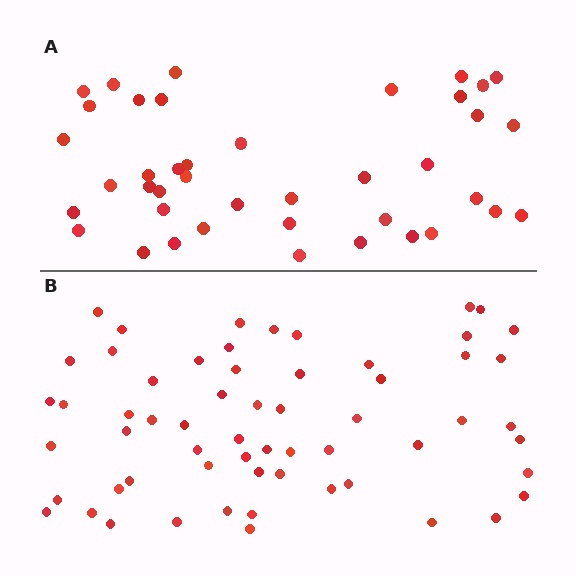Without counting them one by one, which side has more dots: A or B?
Region B (the bottom region) has more dots.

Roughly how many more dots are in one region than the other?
Region B has approximately 20 more dots than region A.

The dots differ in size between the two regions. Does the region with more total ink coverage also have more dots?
No. Region A has more total ink coverage because its dots are larger, but region B actually contains more individual dots. Total area can be misleading — the number of items is what matters here.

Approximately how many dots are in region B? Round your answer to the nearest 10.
About 60 dots.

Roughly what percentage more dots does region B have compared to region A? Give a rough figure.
About 45% more.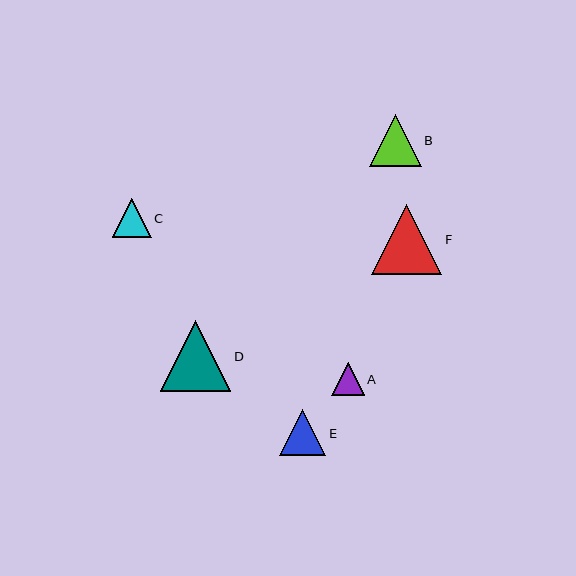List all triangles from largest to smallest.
From largest to smallest: D, F, B, E, C, A.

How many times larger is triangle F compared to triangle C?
Triangle F is approximately 1.8 times the size of triangle C.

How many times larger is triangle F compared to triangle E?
Triangle F is approximately 1.5 times the size of triangle E.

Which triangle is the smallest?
Triangle A is the smallest with a size of approximately 33 pixels.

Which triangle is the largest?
Triangle D is the largest with a size of approximately 71 pixels.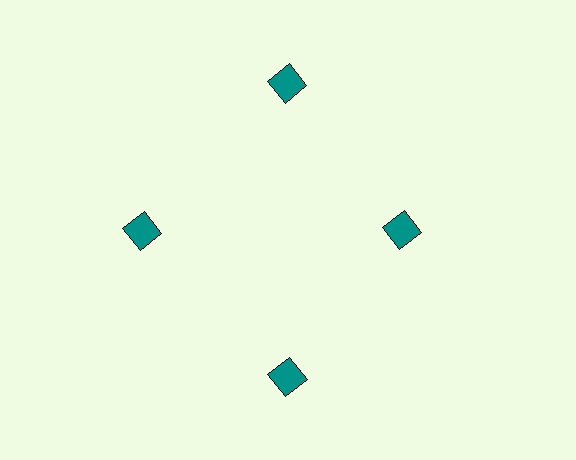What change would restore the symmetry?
The symmetry would be restored by moving it outward, back onto the ring so that all 4 squares sit at equal angles and equal distance from the center.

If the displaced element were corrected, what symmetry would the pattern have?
It would have 4-fold rotational symmetry — the pattern would map onto itself every 90 degrees.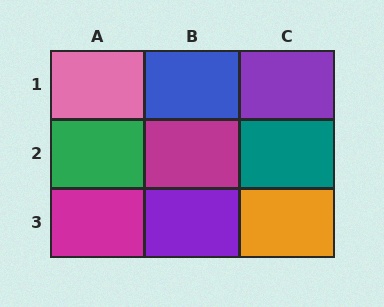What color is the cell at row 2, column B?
Magenta.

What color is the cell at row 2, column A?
Green.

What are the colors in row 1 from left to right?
Pink, blue, purple.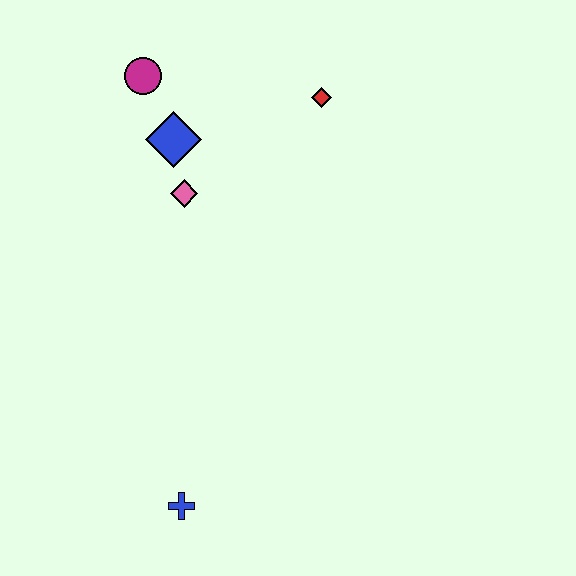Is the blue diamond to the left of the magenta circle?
No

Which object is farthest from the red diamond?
The blue cross is farthest from the red diamond.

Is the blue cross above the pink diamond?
No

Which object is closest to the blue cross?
The pink diamond is closest to the blue cross.